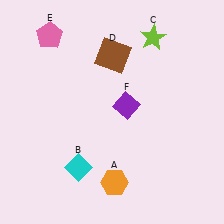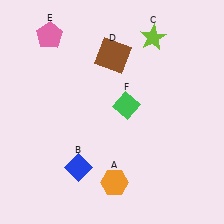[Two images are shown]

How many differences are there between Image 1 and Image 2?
There are 2 differences between the two images.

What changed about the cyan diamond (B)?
In Image 1, B is cyan. In Image 2, it changed to blue.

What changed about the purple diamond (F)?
In Image 1, F is purple. In Image 2, it changed to green.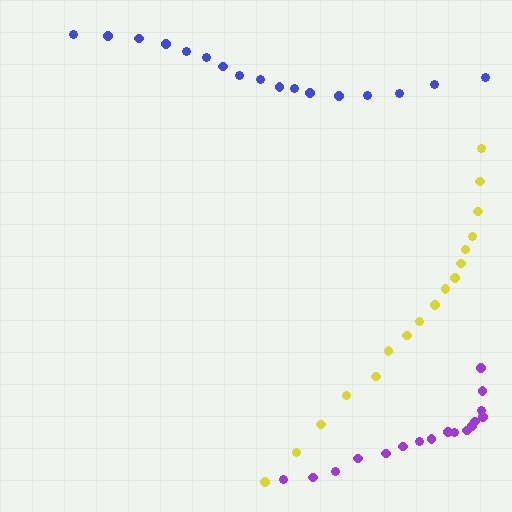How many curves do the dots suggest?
There are 3 distinct paths.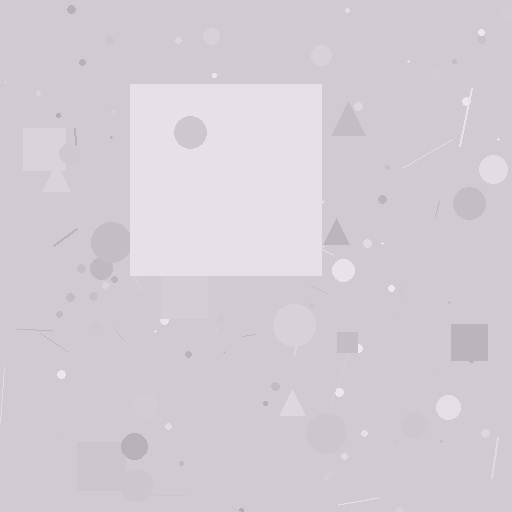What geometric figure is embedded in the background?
A square is embedded in the background.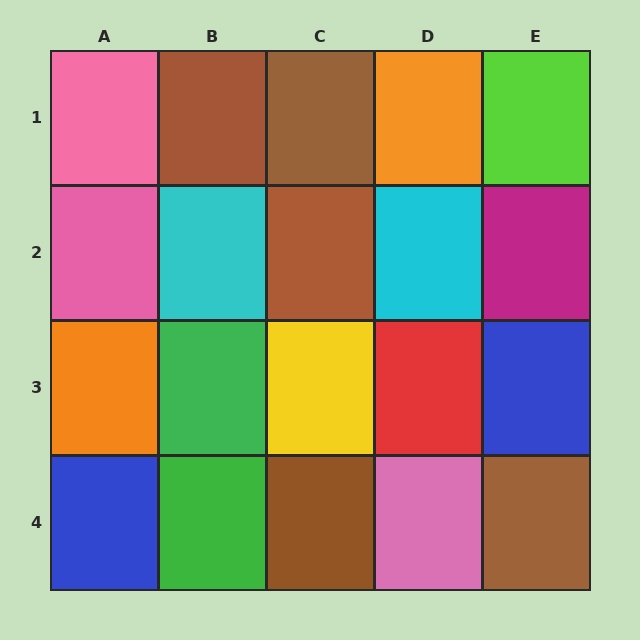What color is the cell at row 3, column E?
Blue.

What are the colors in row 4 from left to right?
Blue, green, brown, pink, brown.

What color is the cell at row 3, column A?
Orange.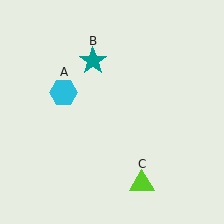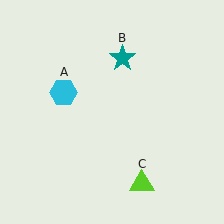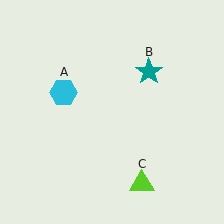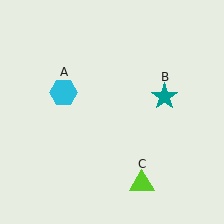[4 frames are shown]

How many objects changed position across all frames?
1 object changed position: teal star (object B).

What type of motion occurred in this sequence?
The teal star (object B) rotated clockwise around the center of the scene.